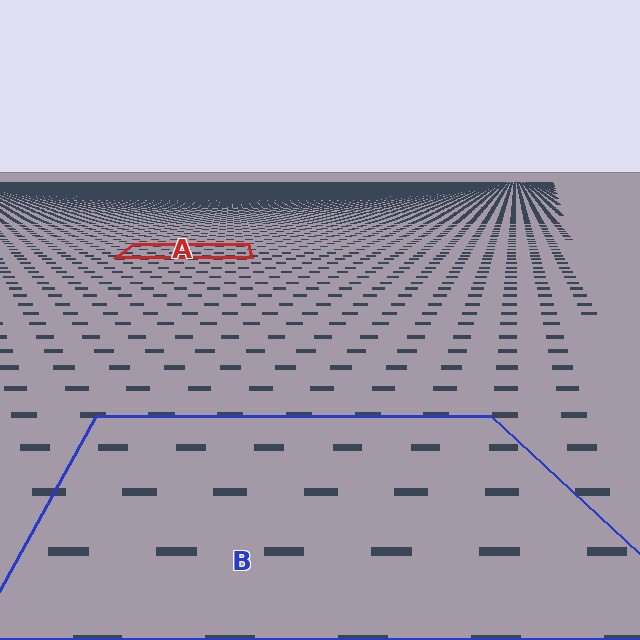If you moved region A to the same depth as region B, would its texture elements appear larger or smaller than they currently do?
They would appear larger. At a closer depth, the same texture elements are projected at a bigger on-screen size.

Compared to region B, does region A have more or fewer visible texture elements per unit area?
Region A has more texture elements per unit area — they are packed more densely because it is farther away.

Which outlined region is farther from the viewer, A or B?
Region A is farther from the viewer — the texture elements inside it appear smaller and more densely packed.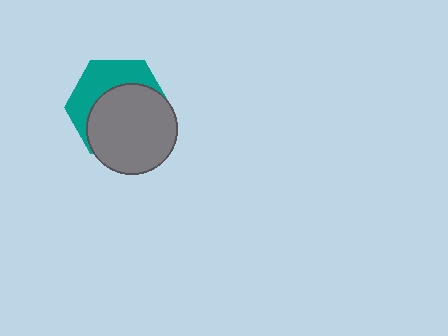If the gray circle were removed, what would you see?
You would see the complete teal hexagon.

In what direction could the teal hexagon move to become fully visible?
The teal hexagon could move toward the upper-left. That would shift it out from behind the gray circle entirely.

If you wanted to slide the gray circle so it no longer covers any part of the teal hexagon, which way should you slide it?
Slide it toward the lower-right — that is the most direct way to separate the two shapes.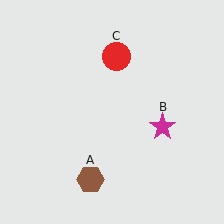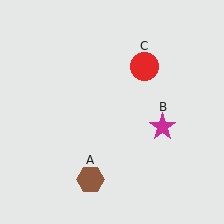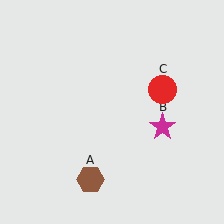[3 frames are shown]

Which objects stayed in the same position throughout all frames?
Brown hexagon (object A) and magenta star (object B) remained stationary.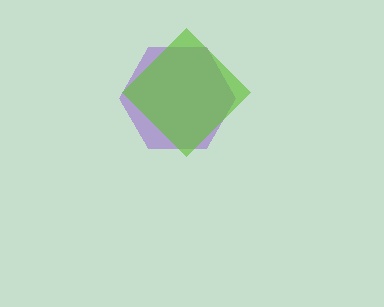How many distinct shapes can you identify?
There are 2 distinct shapes: a purple hexagon, a lime diamond.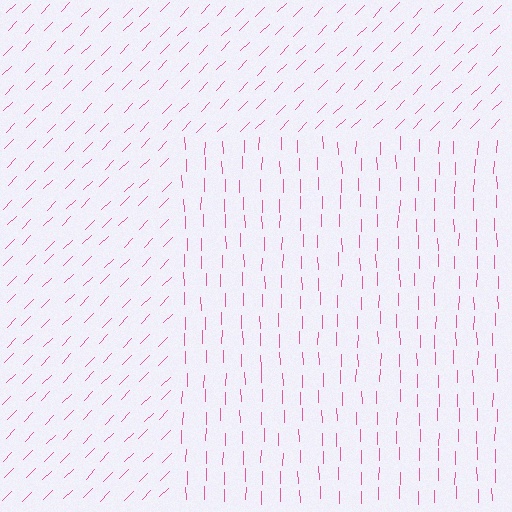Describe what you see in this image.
The image is filled with small pink line segments. A rectangle region in the image has lines oriented differently from the surrounding lines, creating a visible texture boundary.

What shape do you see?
I see a rectangle.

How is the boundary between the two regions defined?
The boundary is defined purely by a change in line orientation (approximately 45 degrees difference). All lines are the same color and thickness.